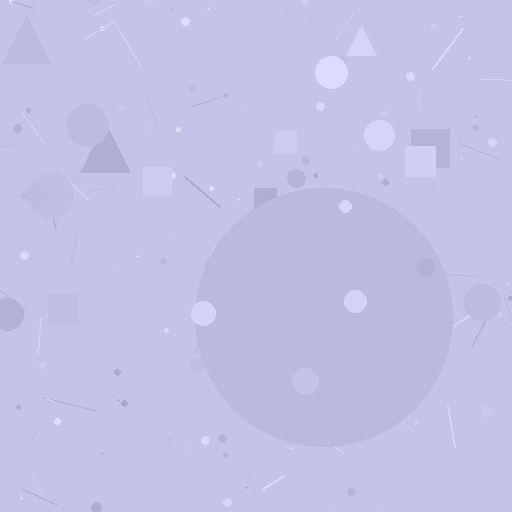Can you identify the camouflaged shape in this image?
The camouflaged shape is a circle.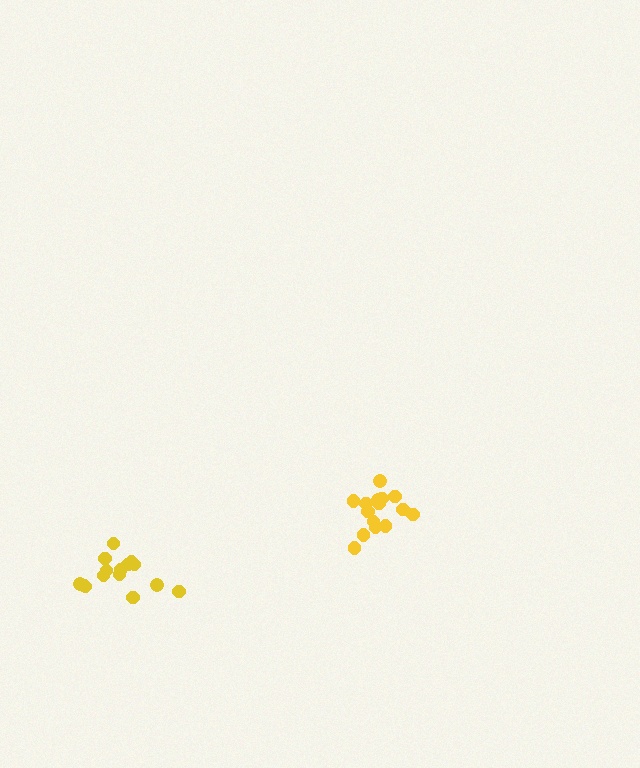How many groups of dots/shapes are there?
There are 2 groups.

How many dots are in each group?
Group 1: 15 dots, Group 2: 15 dots (30 total).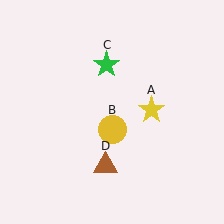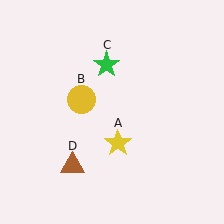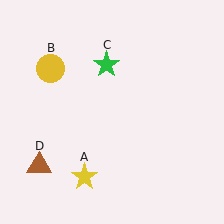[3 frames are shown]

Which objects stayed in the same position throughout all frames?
Green star (object C) remained stationary.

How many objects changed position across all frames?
3 objects changed position: yellow star (object A), yellow circle (object B), brown triangle (object D).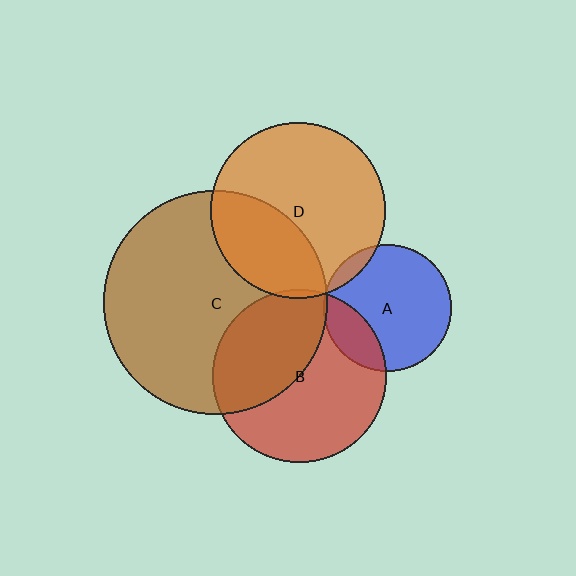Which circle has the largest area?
Circle C (brown).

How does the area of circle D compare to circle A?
Approximately 1.9 times.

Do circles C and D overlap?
Yes.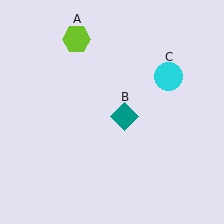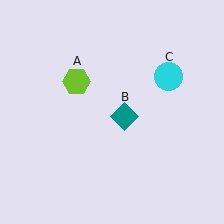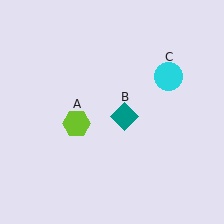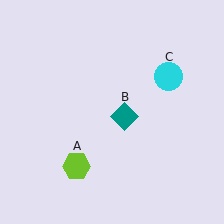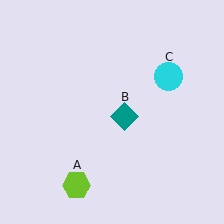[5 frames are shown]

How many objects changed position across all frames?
1 object changed position: lime hexagon (object A).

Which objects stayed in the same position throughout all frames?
Teal diamond (object B) and cyan circle (object C) remained stationary.